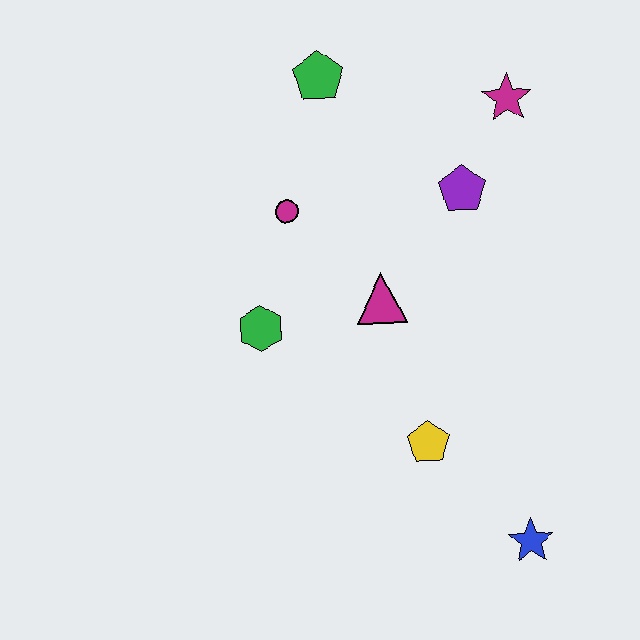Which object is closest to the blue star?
The yellow pentagon is closest to the blue star.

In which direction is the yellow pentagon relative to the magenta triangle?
The yellow pentagon is below the magenta triangle.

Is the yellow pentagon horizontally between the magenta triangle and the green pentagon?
No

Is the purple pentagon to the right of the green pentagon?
Yes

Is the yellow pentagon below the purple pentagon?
Yes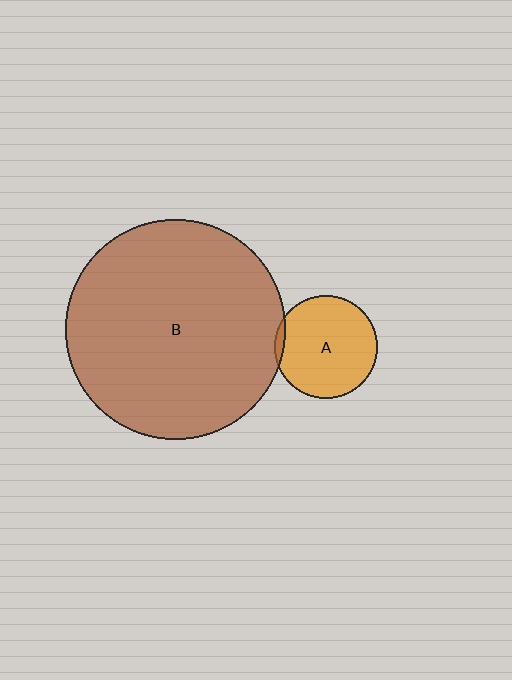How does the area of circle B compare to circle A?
Approximately 4.5 times.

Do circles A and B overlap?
Yes.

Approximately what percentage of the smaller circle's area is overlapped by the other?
Approximately 5%.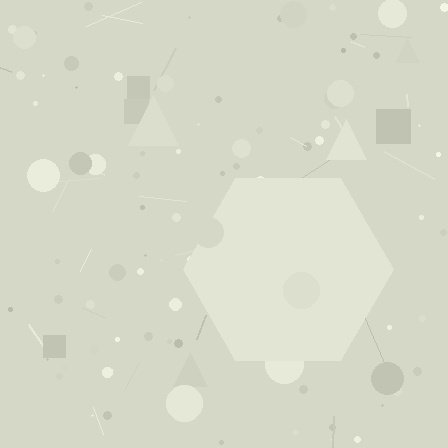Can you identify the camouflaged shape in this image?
The camouflaged shape is a hexagon.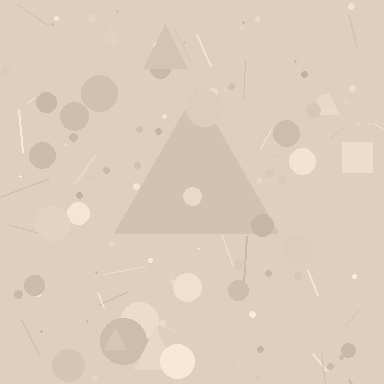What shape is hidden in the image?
A triangle is hidden in the image.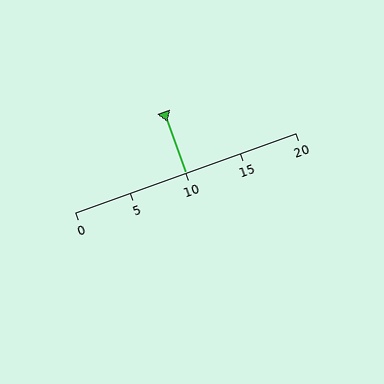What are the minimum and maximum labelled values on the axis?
The axis runs from 0 to 20.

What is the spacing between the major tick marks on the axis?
The major ticks are spaced 5 apart.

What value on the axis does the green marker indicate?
The marker indicates approximately 10.